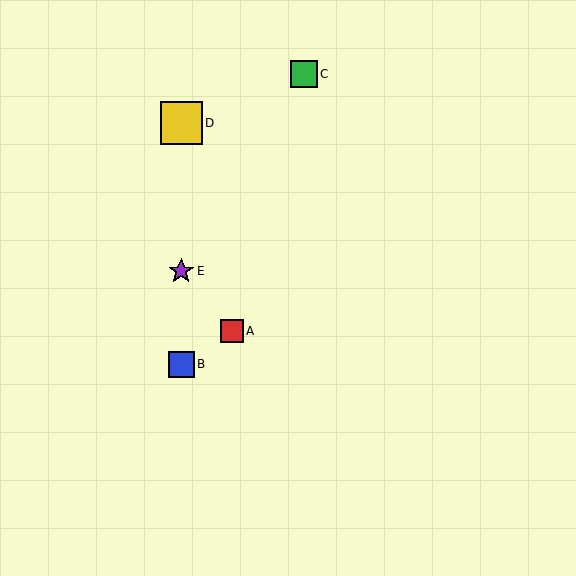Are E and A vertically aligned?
No, E is at x≈181 and A is at x≈232.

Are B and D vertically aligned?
Yes, both are at x≈181.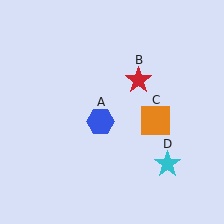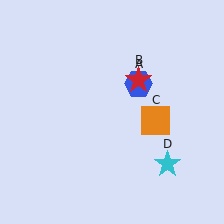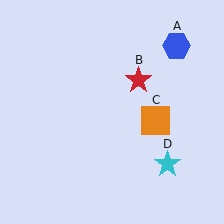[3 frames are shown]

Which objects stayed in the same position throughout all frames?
Red star (object B) and orange square (object C) and cyan star (object D) remained stationary.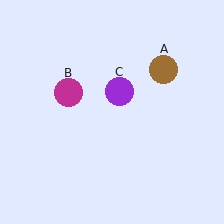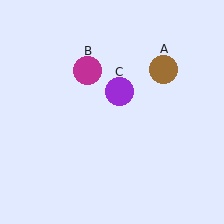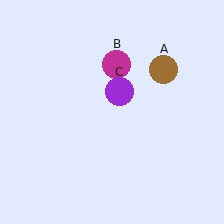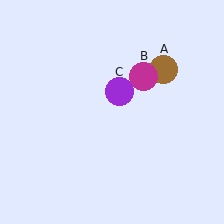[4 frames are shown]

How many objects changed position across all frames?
1 object changed position: magenta circle (object B).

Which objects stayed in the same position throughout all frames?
Brown circle (object A) and purple circle (object C) remained stationary.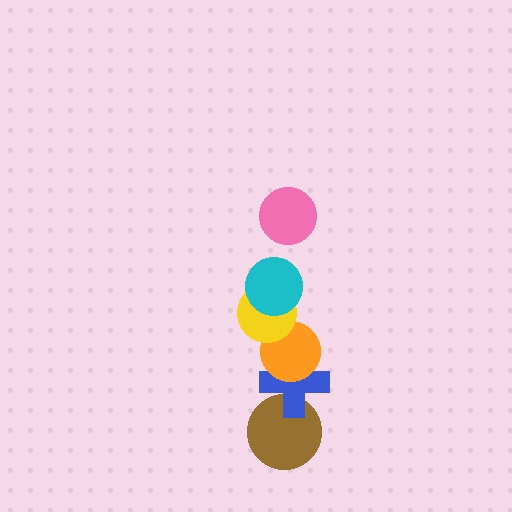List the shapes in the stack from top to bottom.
From top to bottom: the pink circle, the cyan circle, the yellow circle, the orange circle, the blue cross, the brown circle.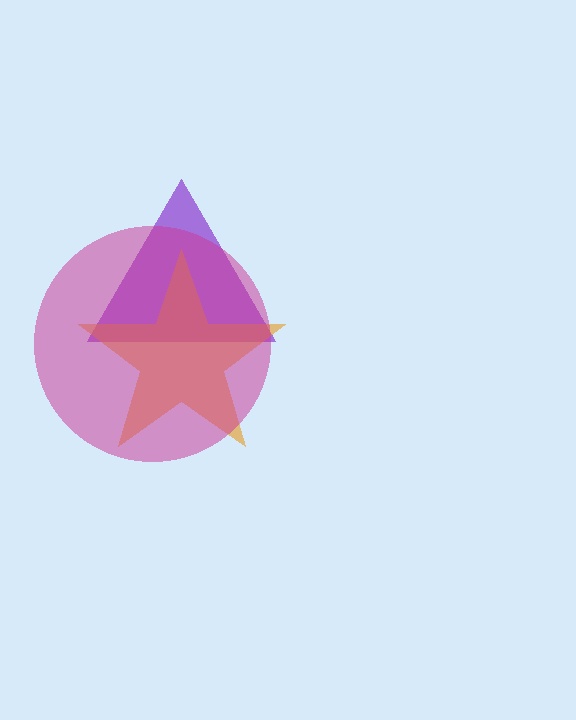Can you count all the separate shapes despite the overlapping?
Yes, there are 3 separate shapes.